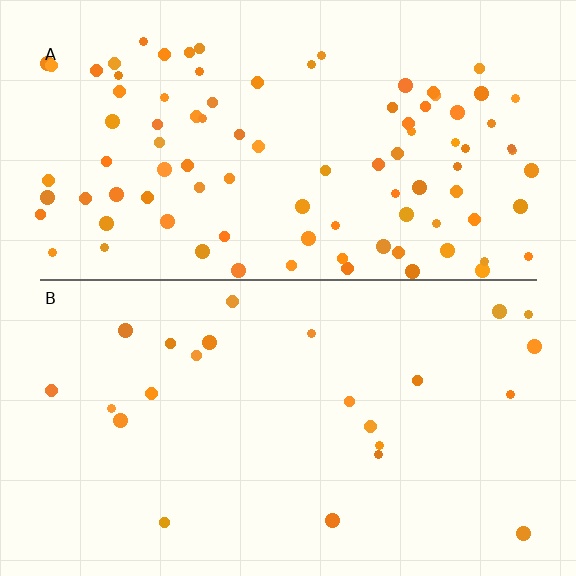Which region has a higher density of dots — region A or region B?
A (the top).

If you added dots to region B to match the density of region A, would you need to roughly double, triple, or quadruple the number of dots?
Approximately quadruple.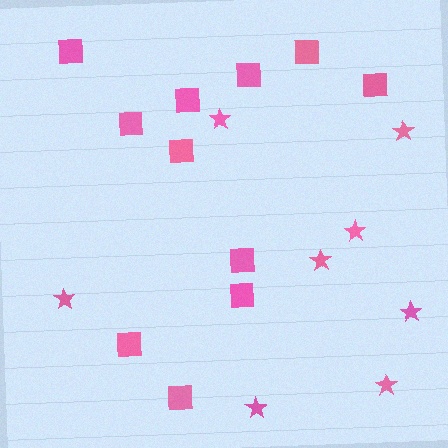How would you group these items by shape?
There are 2 groups: one group of stars (8) and one group of squares (11).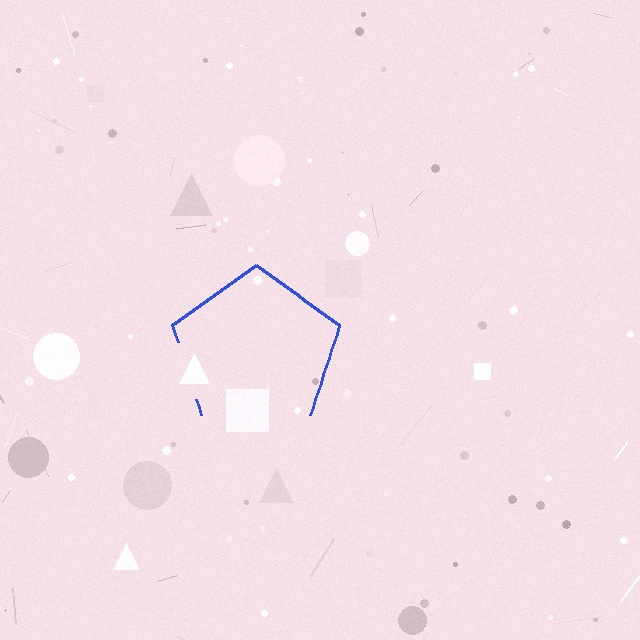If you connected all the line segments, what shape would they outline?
They would outline a pentagon.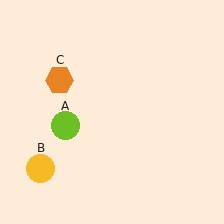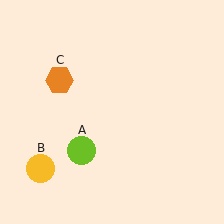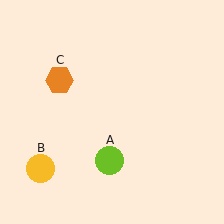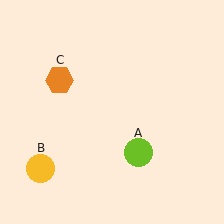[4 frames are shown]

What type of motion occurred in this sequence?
The lime circle (object A) rotated counterclockwise around the center of the scene.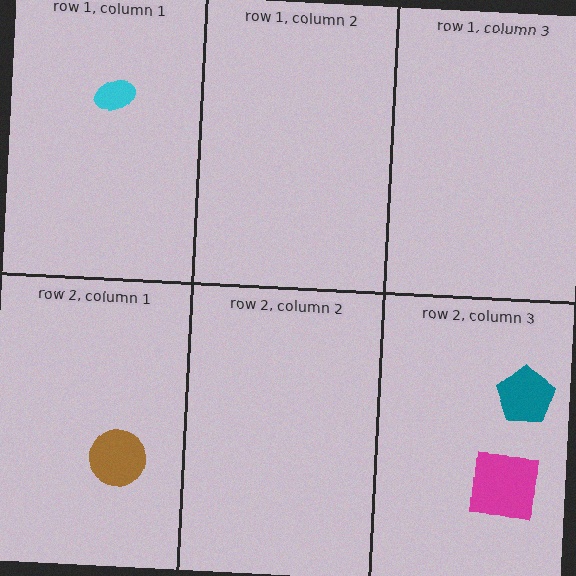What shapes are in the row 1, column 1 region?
The cyan ellipse.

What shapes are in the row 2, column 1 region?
The brown circle.